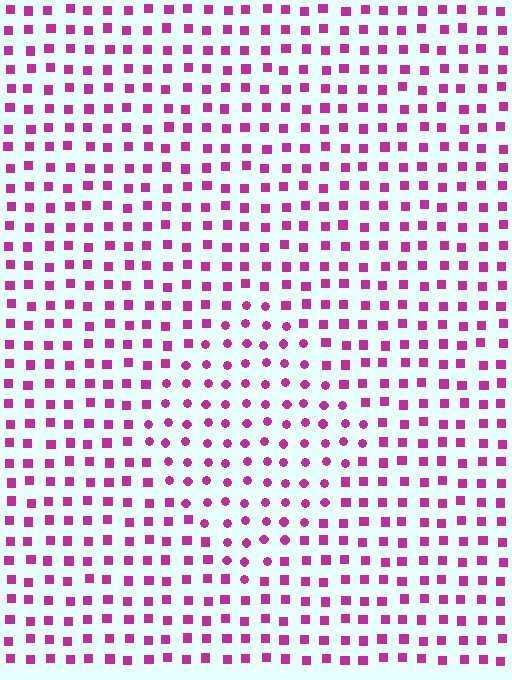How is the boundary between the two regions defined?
The boundary is defined by a change in element shape: circles inside vs. squares outside. All elements share the same color and spacing.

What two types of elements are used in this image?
The image uses circles inside the diamond region and squares outside it.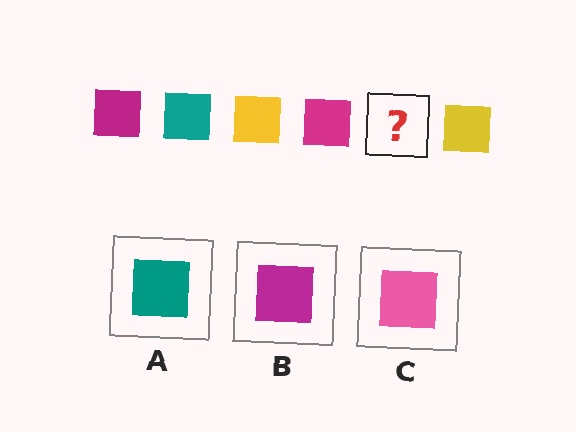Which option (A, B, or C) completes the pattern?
A.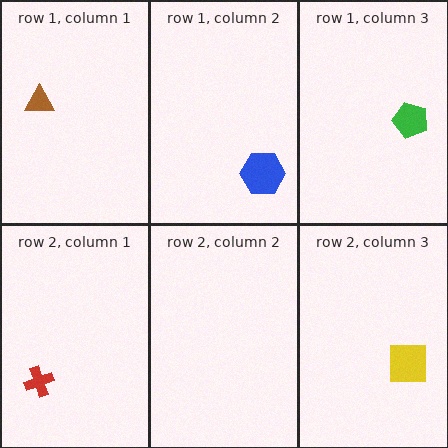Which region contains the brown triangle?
The row 1, column 1 region.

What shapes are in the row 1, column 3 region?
The green pentagon.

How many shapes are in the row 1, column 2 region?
1.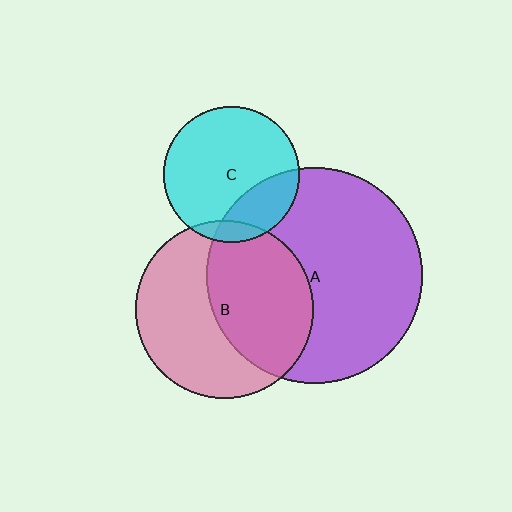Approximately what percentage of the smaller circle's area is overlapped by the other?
Approximately 25%.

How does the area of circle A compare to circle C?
Approximately 2.5 times.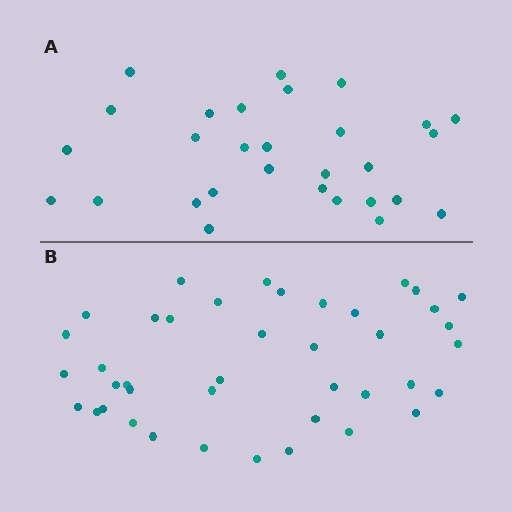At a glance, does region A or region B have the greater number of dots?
Region B (the bottom region) has more dots.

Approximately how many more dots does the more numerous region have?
Region B has roughly 12 or so more dots than region A.